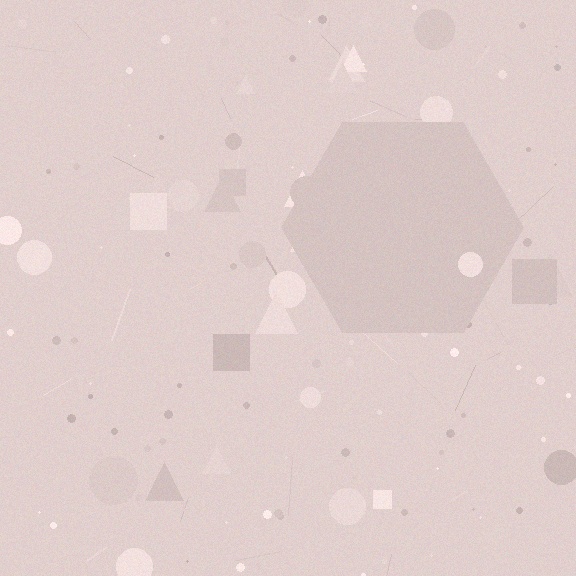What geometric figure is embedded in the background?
A hexagon is embedded in the background.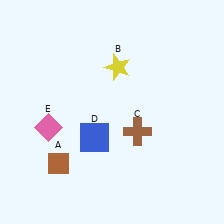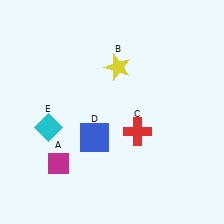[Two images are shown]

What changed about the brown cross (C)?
In Image 1, C is brown. In Image 2, it changed to red.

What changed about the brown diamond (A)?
In Image 1, A is brown. In Image 2, it changed to magenta.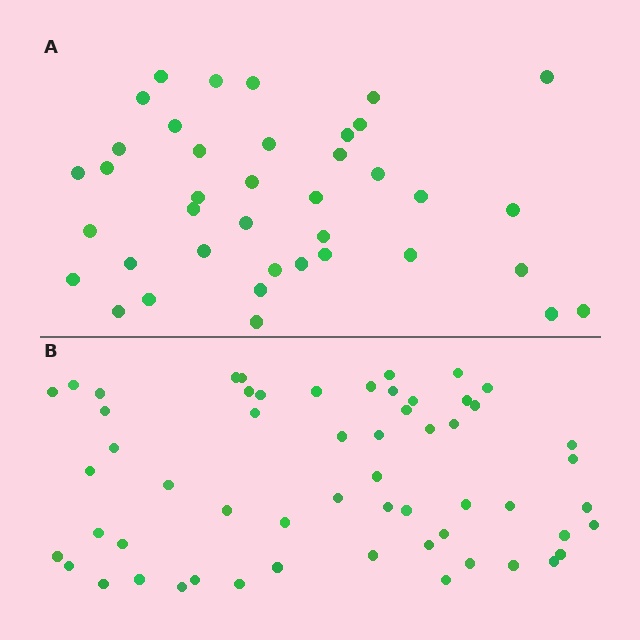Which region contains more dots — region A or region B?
Region B (the bottom region) has more dots.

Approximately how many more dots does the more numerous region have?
Region B has approximately 20 more dots than region A.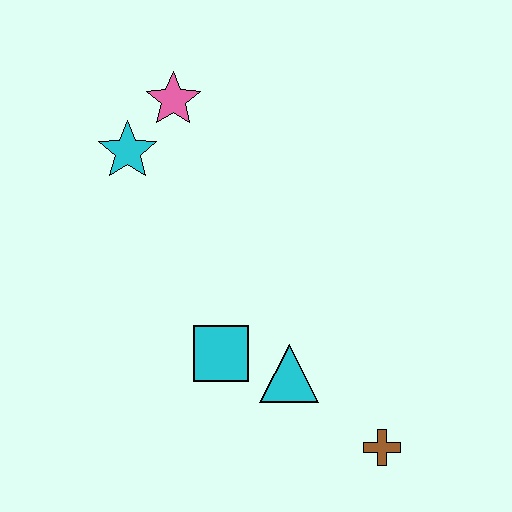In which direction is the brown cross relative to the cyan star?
The brown cross is below the cyan star.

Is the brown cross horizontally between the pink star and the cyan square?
No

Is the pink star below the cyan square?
No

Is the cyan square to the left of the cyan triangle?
Yes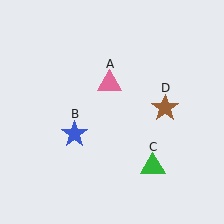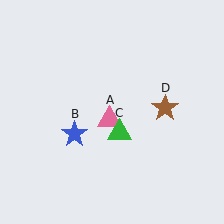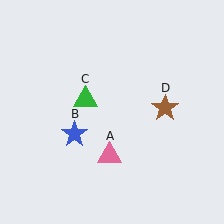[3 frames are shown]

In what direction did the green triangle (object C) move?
The green triangle (object C) moved up and to the left.